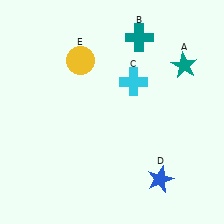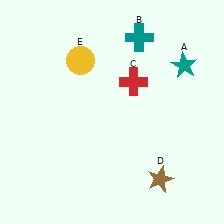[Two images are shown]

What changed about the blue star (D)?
In Image 1, D is blue. In Image 2, it changed to brown.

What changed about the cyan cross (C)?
In Image 1, C is cyan. In Image 2, it changed to red.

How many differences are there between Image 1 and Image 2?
There are 2 differences between the two images.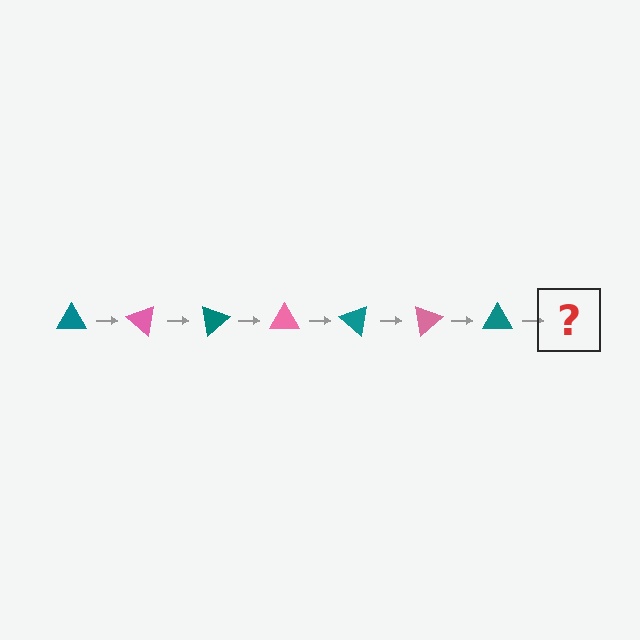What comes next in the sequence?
The next element should be a pink triangle, rotated 280 degrees from the start.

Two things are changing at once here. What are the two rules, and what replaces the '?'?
The two rules are that it rotates 40 degrees each step and the color cycles through teal and pink. The '?' should be a pink triangle, rotated 280 degrees from the start.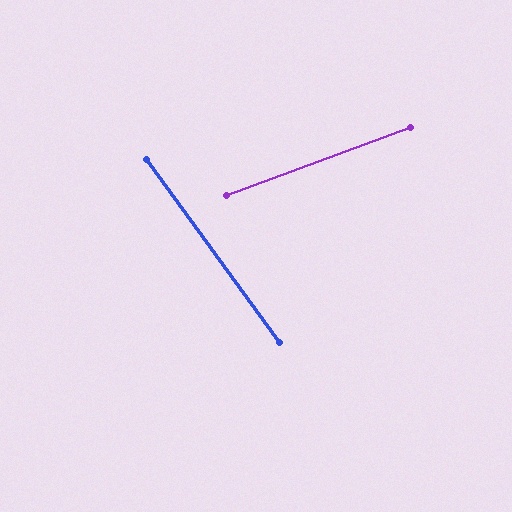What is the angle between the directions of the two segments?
Approximately 74 degrees.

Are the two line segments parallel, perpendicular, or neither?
Neither parallel nor perpendicular — they differ by about 74°.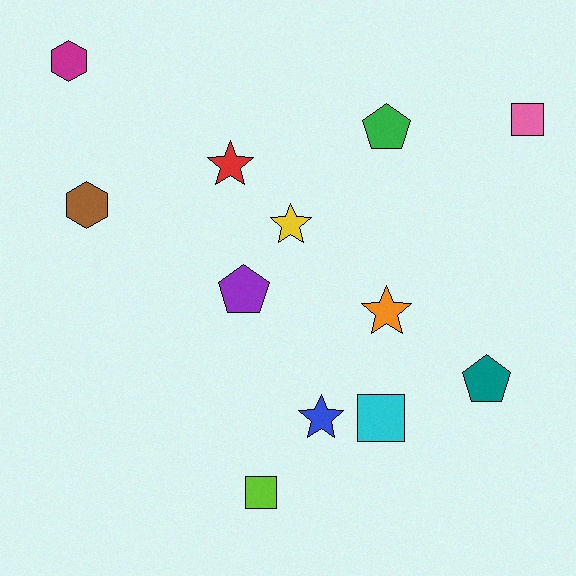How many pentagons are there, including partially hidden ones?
There are 3 pentagons.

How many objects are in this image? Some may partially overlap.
There are 12 objects.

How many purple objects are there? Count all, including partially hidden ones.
There is 1 purple object.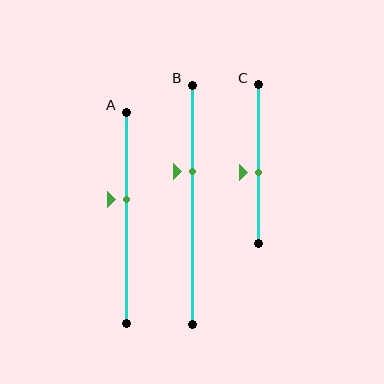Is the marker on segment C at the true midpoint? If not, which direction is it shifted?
No, the marker on segment C is shifted downward by about 5% of the segment length.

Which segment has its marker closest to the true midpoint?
Segment C has its marker closest to the true midpoint.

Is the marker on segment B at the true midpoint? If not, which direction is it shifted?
No, the marker on segment B is shifted upward by about 14% of the segment length.